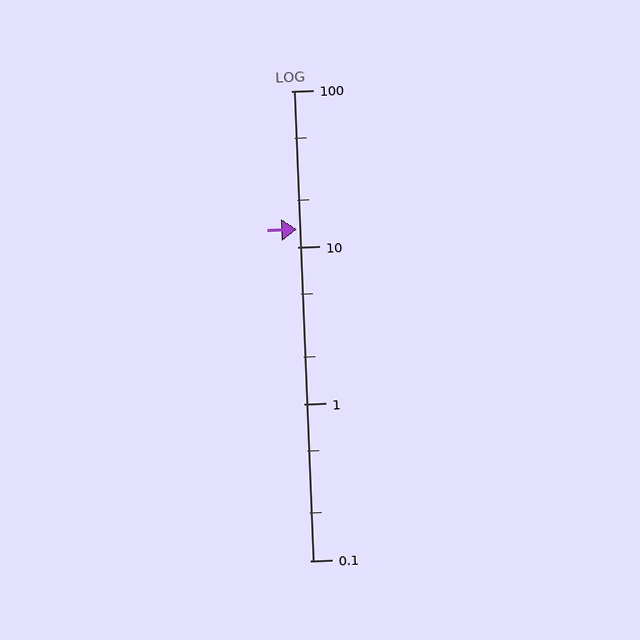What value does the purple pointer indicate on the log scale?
The pointer indicates approximately 13.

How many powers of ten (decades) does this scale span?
The scale spans 3 decades, from 0.1 to 100.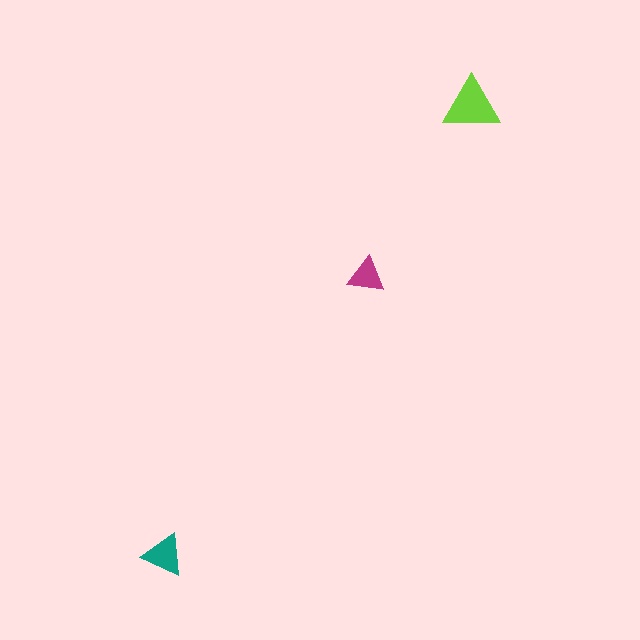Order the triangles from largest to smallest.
the lime one, the teal one, the magenta one.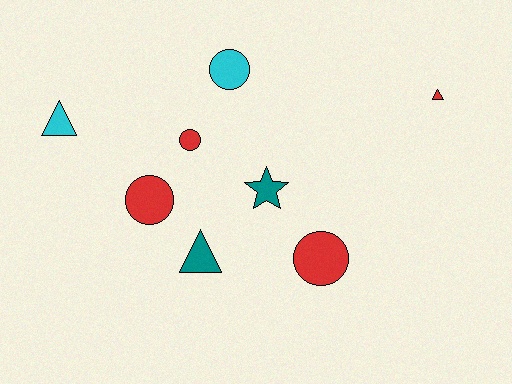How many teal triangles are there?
There is 1 teal triangle.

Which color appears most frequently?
Red, with 4 objects.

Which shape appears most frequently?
Circle, with 4 objects.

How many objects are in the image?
There are 8 objects.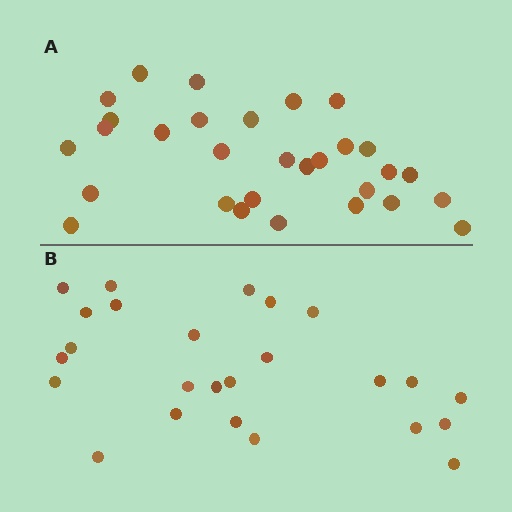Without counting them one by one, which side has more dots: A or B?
Region A (the top region) has more dots.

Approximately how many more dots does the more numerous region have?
Region A has about 5 more dots than region B.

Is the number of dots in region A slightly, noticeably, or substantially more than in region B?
Region A has only slightly more — the two regions are fairly close. The ratio is roughly 1.2 to 1.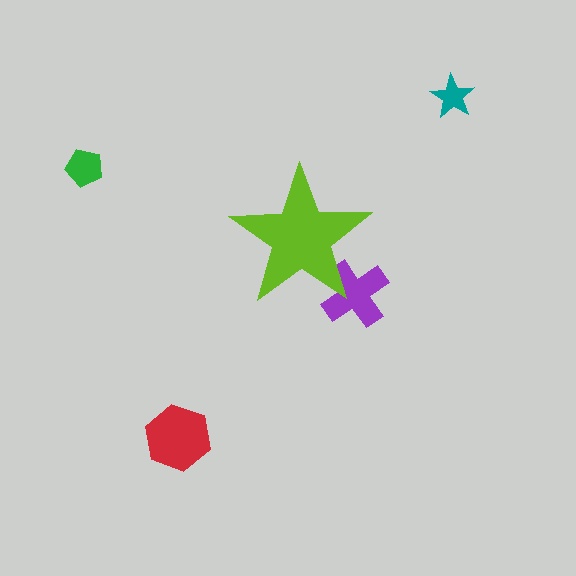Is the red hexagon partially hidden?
No, the red hexagon is fully visible.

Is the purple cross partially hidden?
Yes, the purple cross is partially hidden behind the lime star.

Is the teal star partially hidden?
No, the teal star is fully visible.